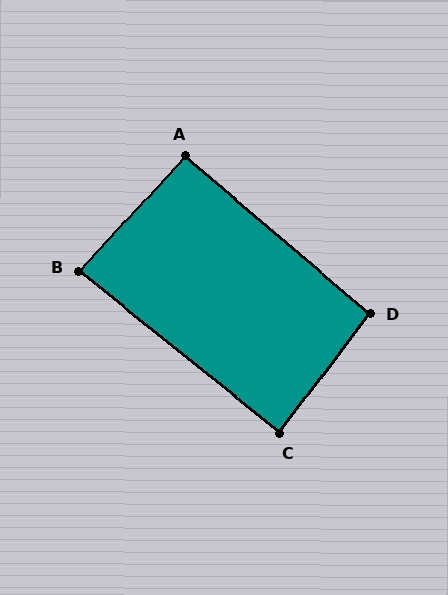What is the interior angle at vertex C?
Approximately 88 degrees (approximately right).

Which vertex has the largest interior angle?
D, at approximately 93 degrees.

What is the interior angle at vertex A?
Approximately 92 degrees (approximately right).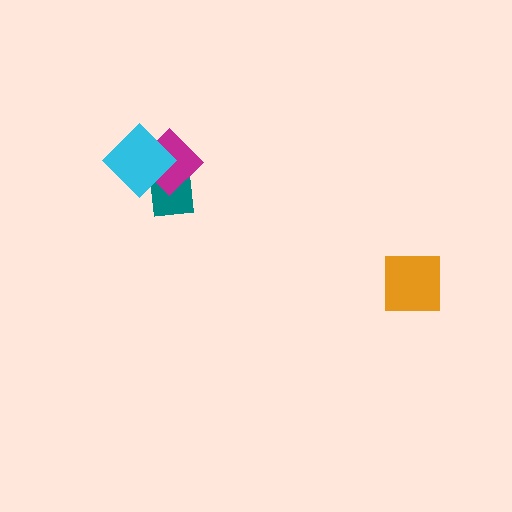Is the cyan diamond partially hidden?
No, no other shape covers it.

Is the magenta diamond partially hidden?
Yes, it is partially covered by another shape.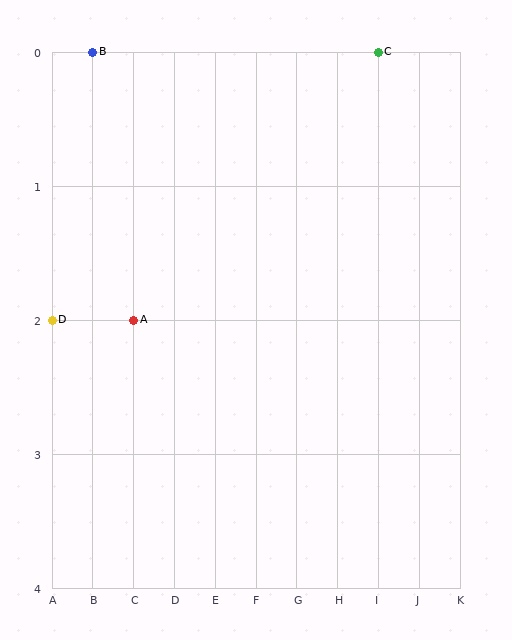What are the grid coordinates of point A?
Point A is at grid coordinates (C, 2).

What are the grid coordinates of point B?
Point B is at grid coordinates (B, 0).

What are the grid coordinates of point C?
Point C is at grid coordinates (I, 0).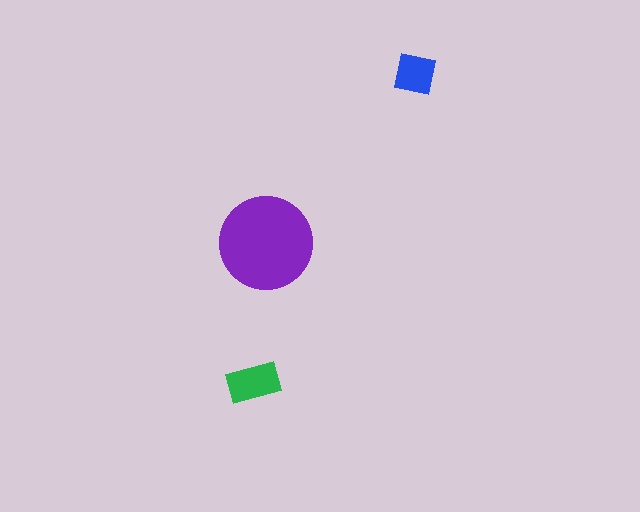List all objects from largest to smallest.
The purple circle, the green rectangle, the blue square.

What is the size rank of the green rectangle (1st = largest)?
2nd.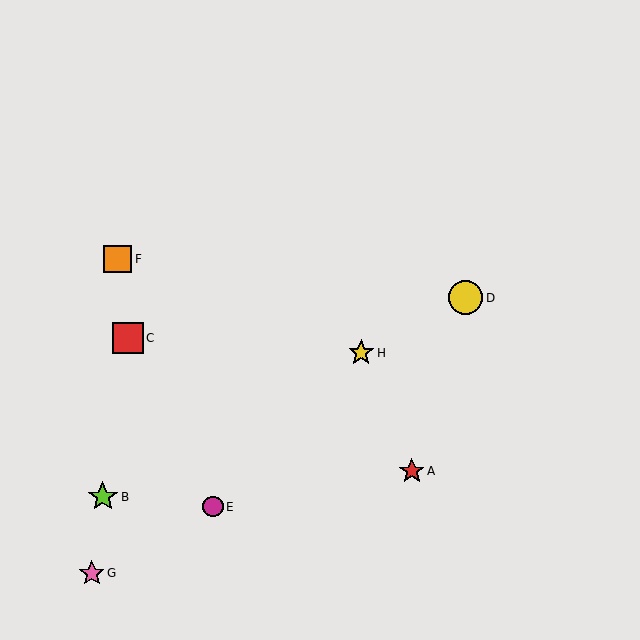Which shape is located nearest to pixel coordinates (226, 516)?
The magenta circle (labeled E) at (213, 507) is nearest to that location.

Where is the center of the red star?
The center of the red star is at (412, 471).